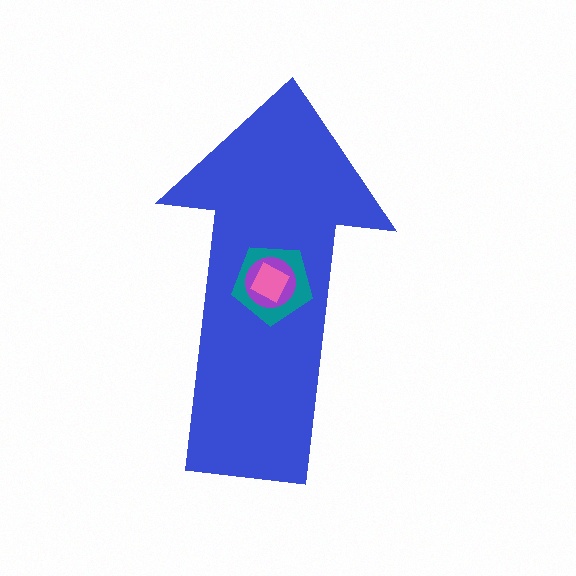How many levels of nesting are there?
4.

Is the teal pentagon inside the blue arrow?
Yes.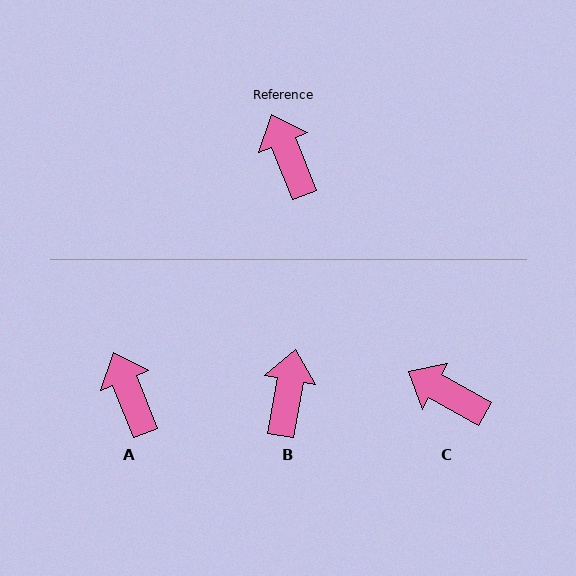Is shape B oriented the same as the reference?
No, it is off by about 32 degrees.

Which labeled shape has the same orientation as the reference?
A.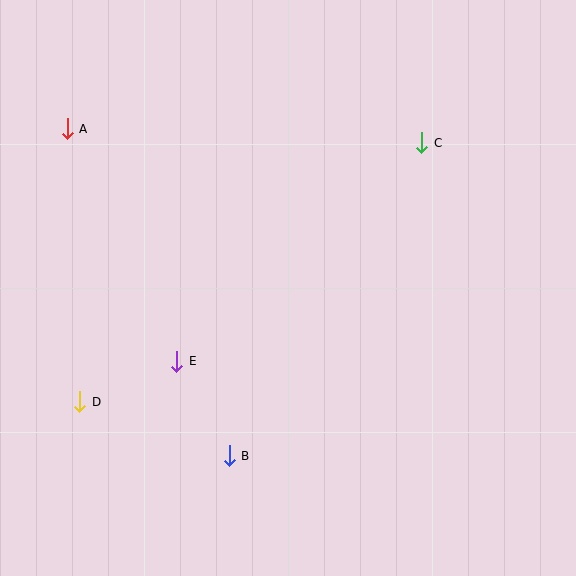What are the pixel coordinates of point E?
Point E is at (177, 361).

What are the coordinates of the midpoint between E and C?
The midpoint between E and C is at (299, 252).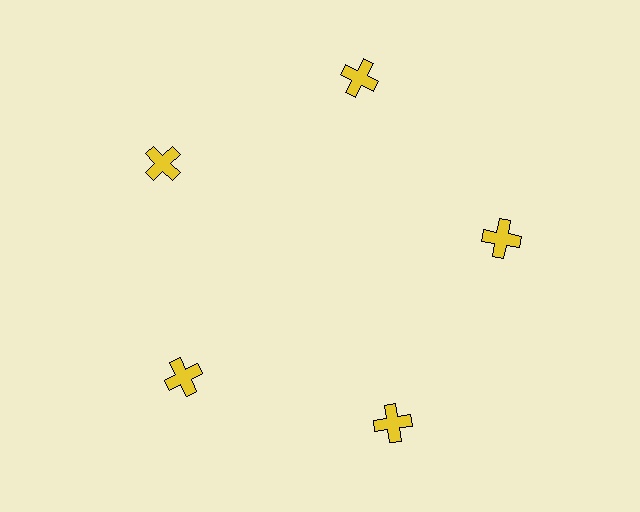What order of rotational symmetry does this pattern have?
This pattern has 5-fold rotational symmetry.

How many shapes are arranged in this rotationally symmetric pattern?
There are 5 shapes, arranged in 5 groups of 1.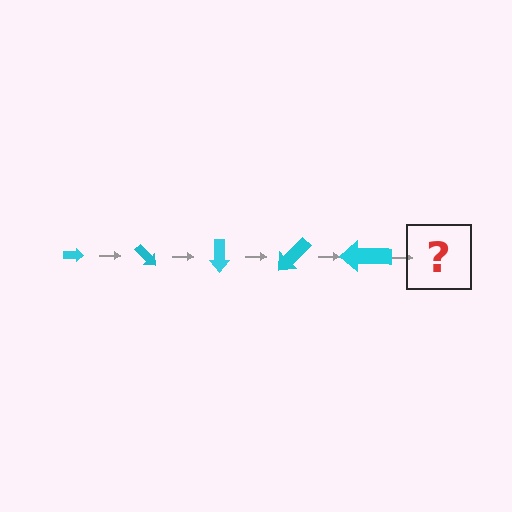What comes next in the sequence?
The next element should be an arrow, larger than the previous one and rotated 225 degrees from the start.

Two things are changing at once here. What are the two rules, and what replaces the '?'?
The two rules are that the arrow grows larger each step and it rotates 45 degrees each step. The '?' should be an arrow, larger than the previous one and rotated 225 degrees from the start.